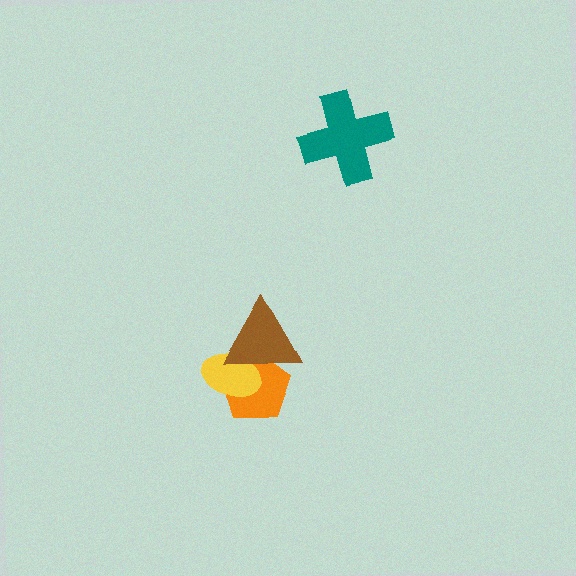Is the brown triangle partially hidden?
No, no other shape covers it.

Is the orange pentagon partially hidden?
Yes, it is partially covered by another shape.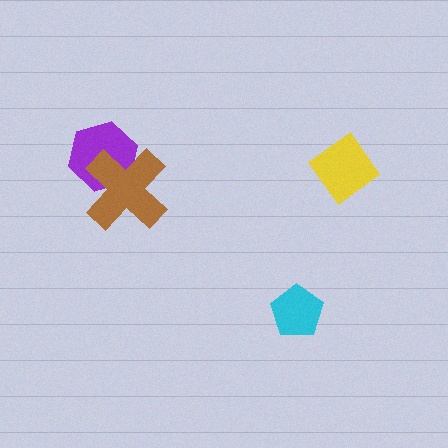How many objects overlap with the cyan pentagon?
0 objects overlap with the cyan pentagon.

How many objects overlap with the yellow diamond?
0 objects overlap with the yellow diamond.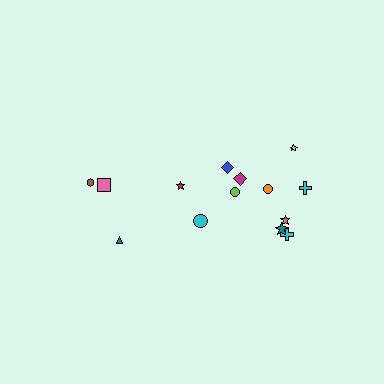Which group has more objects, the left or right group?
The right group.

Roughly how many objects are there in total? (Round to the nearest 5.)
Roughly 15 objects in total.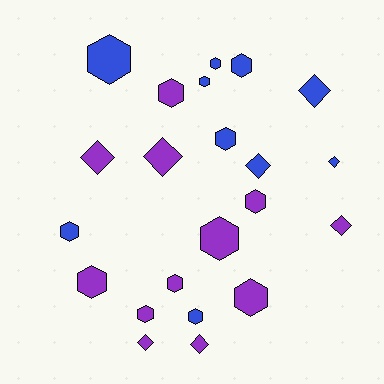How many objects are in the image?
There are 22 objects.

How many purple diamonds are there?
There are 5 purple diamonds.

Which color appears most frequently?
Purple, with 12 objects.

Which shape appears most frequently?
Hexagon, with 14 objects.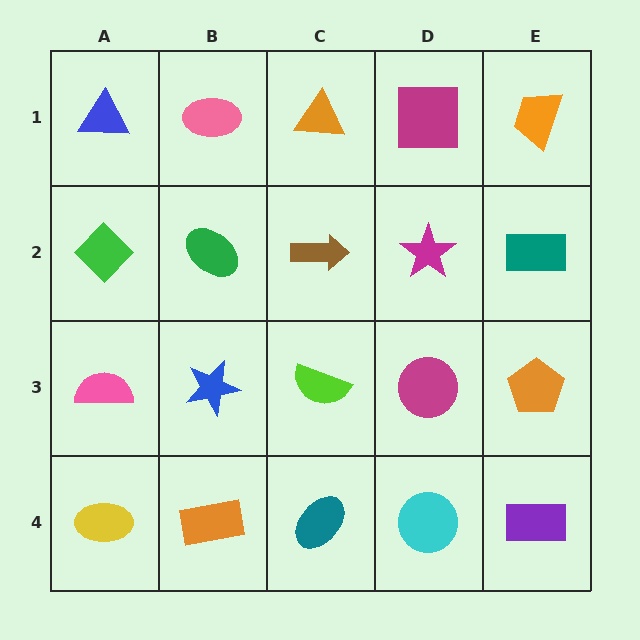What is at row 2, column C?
A brown arrow.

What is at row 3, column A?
A pink semicircle.